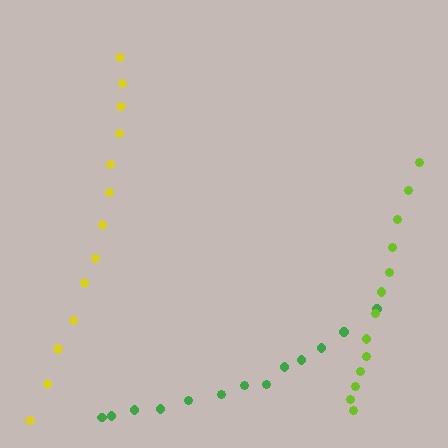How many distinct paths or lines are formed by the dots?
There are 3 distinct paths.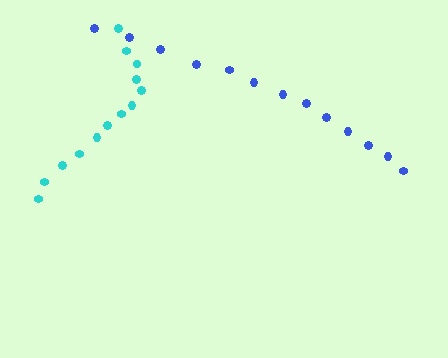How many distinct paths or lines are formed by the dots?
There are 2 distinct paths.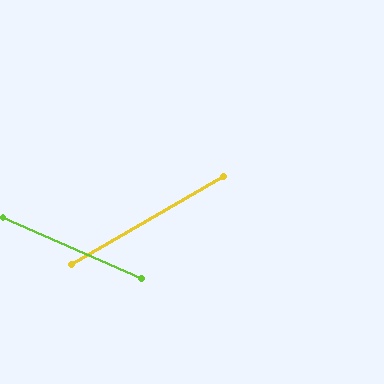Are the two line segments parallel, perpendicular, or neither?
Neither parallel nor perpendicular — they differ by about 54°.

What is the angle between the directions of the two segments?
Approximately 54 degrees.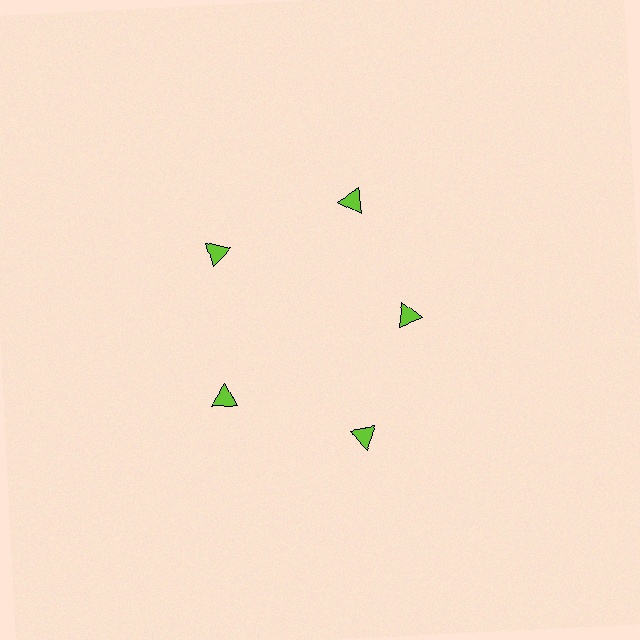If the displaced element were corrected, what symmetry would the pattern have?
It would have 5-fold rotational symmetry — the pattern would map onto itself every 72 degrees.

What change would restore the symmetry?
The symmetry would be restored by moving it outward, back onto the ring so that all 5 triangles sit at equal angles and equal distance from the center.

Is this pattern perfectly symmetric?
No. The 5 lime triangles are arranged in a ring, but one element near the 3 o'clock position is pulled inward toward the center, breaking the 5-fold rotational symmetry.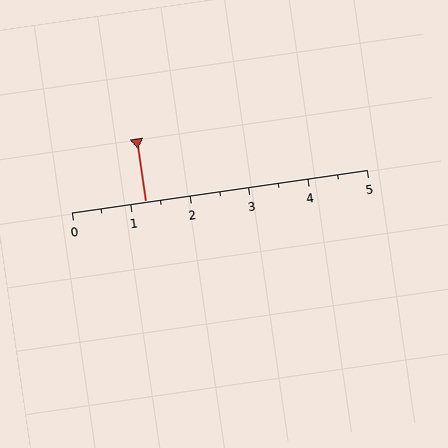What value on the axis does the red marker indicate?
The marker indicates approximately 1.2.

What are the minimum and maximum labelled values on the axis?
The axis runs from 0 to 5.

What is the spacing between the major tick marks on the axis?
The major ticks are spaced 1 apart.